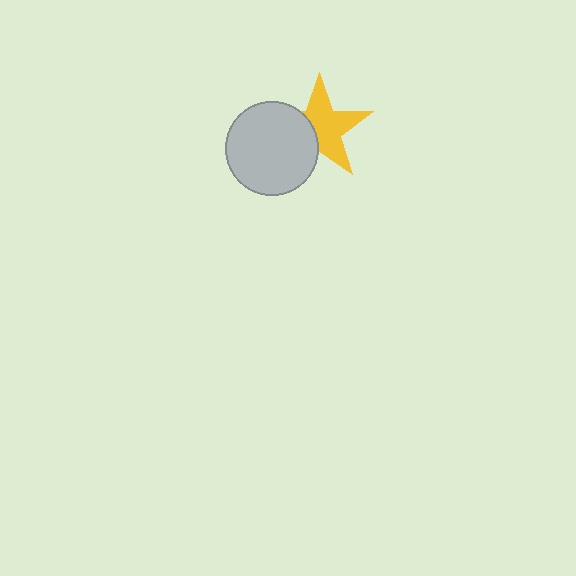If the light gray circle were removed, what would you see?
You would see the complete yellow star.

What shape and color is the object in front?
The object in front is a light gray circle.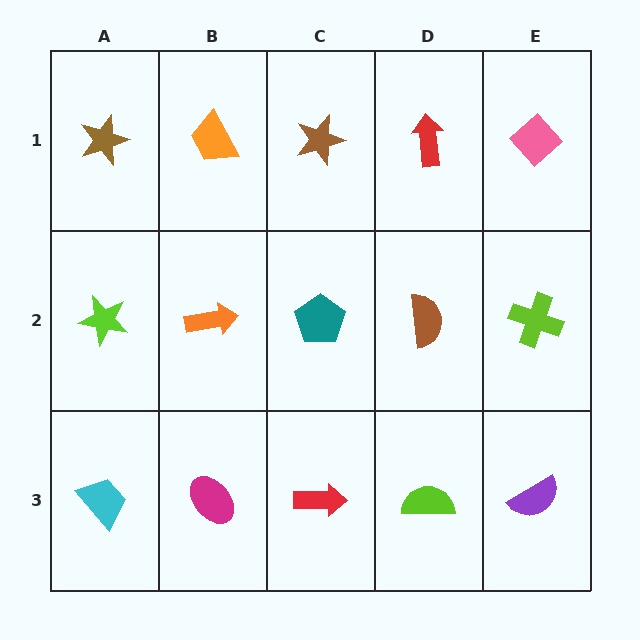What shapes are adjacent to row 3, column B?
An orange arrow (row 2, column B), a cyan trapezoid (row 3, column A), a red arrow (row 3, column C).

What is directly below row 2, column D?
A lime semicircle.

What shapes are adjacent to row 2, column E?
A pink diamond (row 1, column E), a purple semicircle (row 3, column E), a brown semicircle (row 2, column D).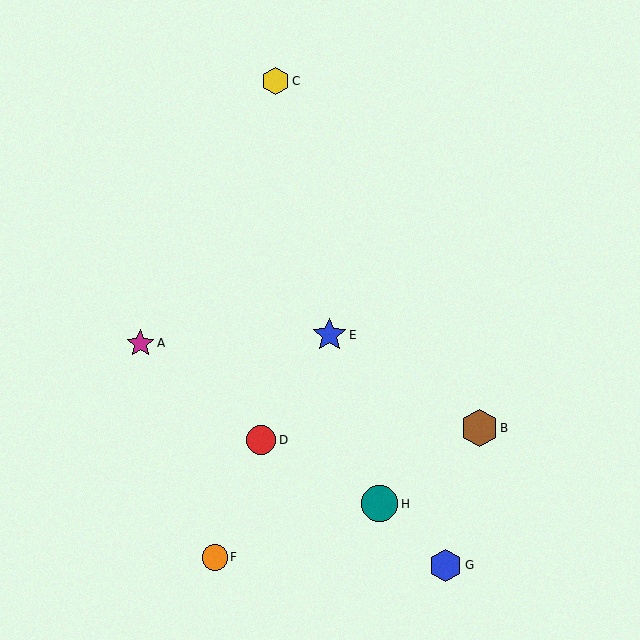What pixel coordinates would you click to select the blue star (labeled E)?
Click at (329, 335) to select the blue star E.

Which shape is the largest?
The brown hexagon (labeled B) is the largest.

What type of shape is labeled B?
Shape B is a brown hexagon.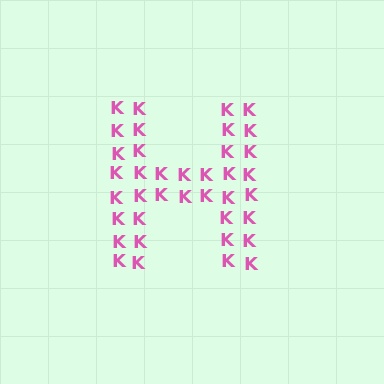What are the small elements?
The small elements are letter K's.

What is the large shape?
The large shape is the letter H.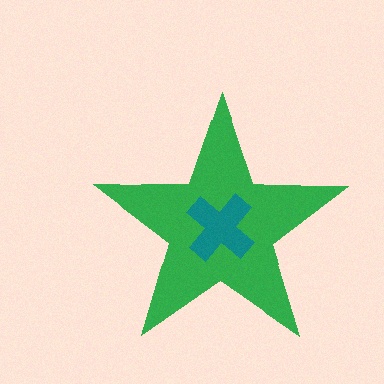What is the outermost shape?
The green star.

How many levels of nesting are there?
2.